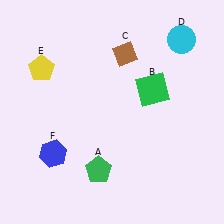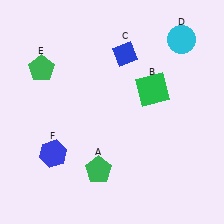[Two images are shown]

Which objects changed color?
C changed from brown to blue. E changed from yellow to green.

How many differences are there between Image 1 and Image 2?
There are 2 differences between the two images.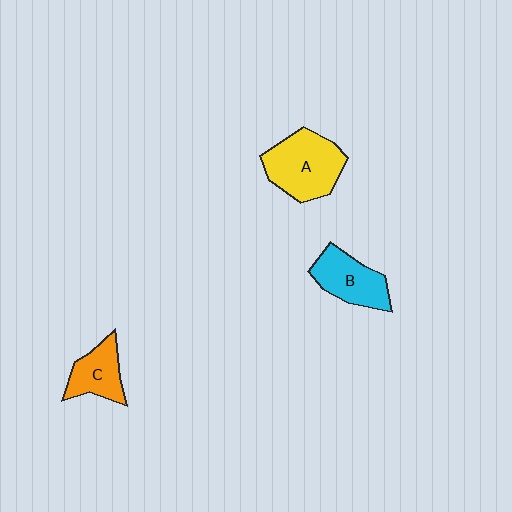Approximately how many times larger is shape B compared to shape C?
Approximately 1.2 times.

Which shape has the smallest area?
Shape C (orange).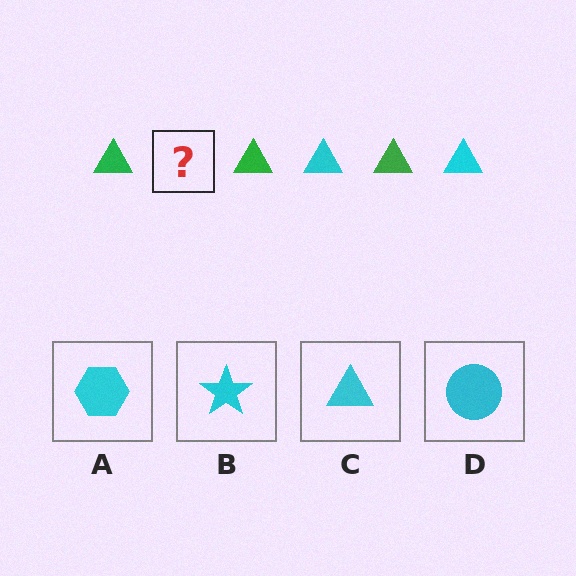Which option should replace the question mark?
Option C.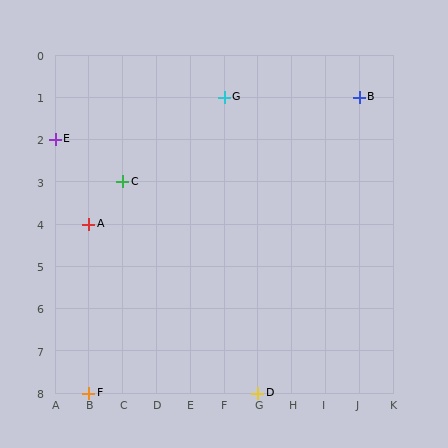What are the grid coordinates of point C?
Point C is at grid coordinates (C, 3).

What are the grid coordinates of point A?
Point A is at grid coordinates (B, 4).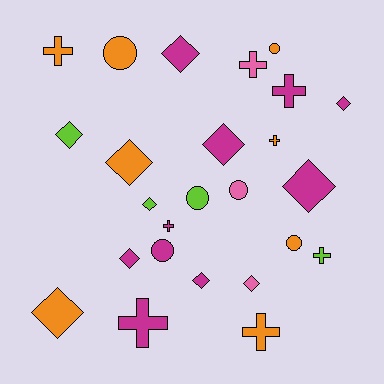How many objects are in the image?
There are 25 objects.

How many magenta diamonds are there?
There are 6 magenta diamonds.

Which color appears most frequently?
Magenta, with 10 objects.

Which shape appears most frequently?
Diamond, with 11 objects.